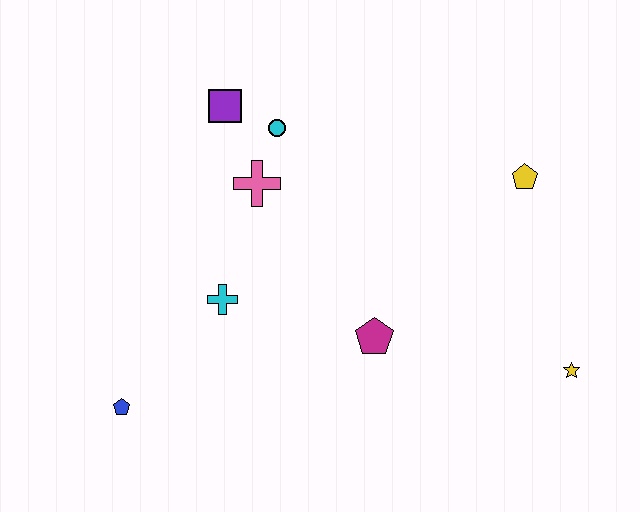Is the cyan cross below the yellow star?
No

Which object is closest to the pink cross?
The cyan circle is closest to the pink cross.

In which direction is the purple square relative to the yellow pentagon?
The purple square is to the left of the yellow pentagon.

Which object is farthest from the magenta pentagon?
The purple square is farthest from the magenta pentagon.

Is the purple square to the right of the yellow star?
No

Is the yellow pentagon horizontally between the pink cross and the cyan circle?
No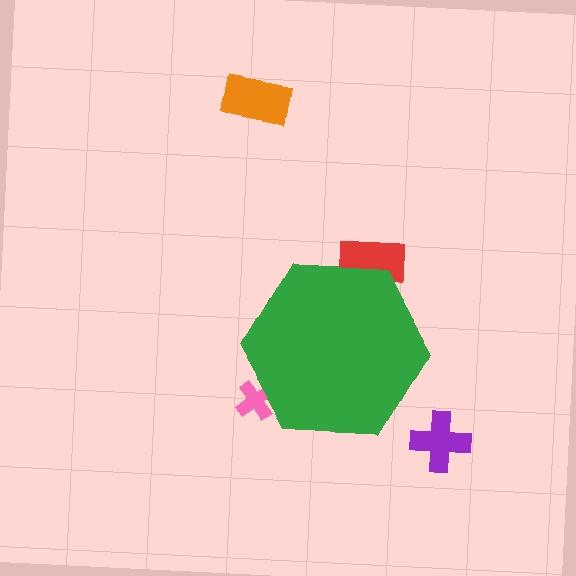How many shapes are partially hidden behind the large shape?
2 shapes are partially hidden.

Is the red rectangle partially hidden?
Yes, the red rectangle is partially hidden behind the green hexagon.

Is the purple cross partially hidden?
No, the purple cross is fully visible.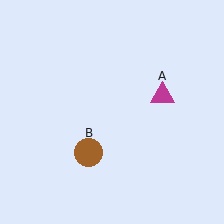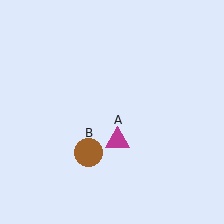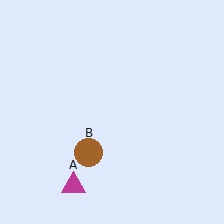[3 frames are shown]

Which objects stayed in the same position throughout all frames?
Brown circle (object B) remained stationary.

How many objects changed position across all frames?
1 object changed position: magenta triangle (object A).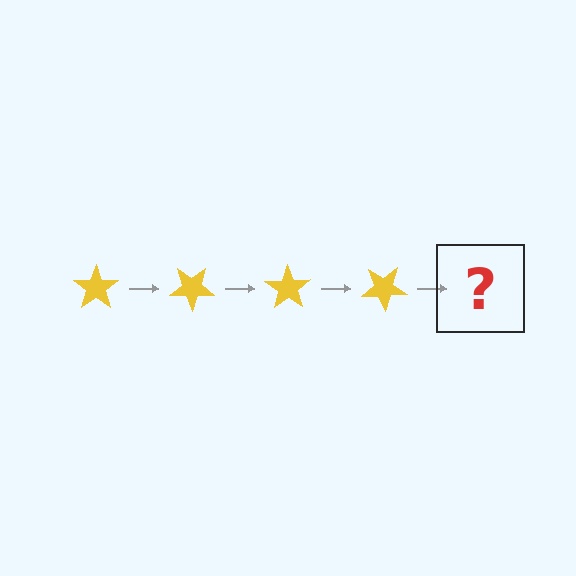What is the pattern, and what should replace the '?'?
The pattern is that the star rotates 35 degrees each step. The '?' should be a yellow star rotated 140 degrees.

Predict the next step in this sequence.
The next step is a yellow star rotated 140 degrees.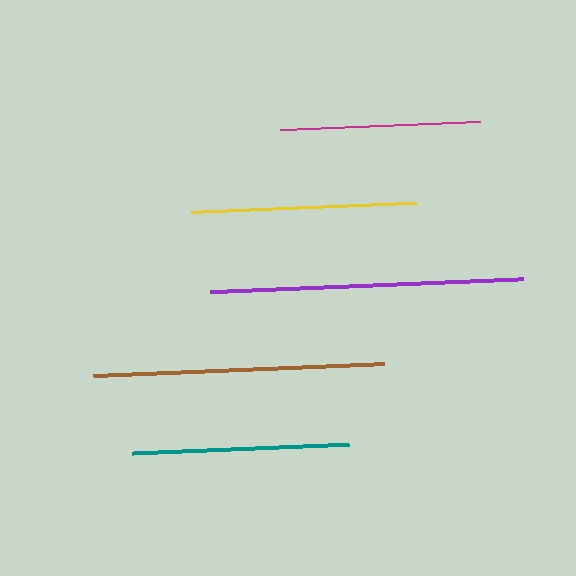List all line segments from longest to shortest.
From longest to shortest: purple, brown, yellow, teal, magenta.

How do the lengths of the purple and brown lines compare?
The purple and brown lines are approximately the same length.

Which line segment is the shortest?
The magenta line is the shortest at approximately 200 pixels.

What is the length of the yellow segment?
The yellow segment is approximately 225 pixels long.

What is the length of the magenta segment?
The magenta segment is approximately 200 pixels long.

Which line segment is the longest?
The purple line is the longest at approximately 313 pixels.